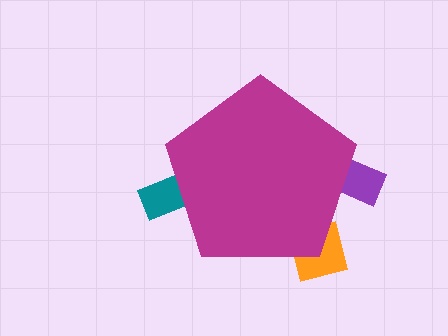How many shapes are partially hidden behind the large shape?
3 shapes are partially hidden.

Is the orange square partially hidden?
Yes, the orange square is partially hidden behind the magenta pentagon.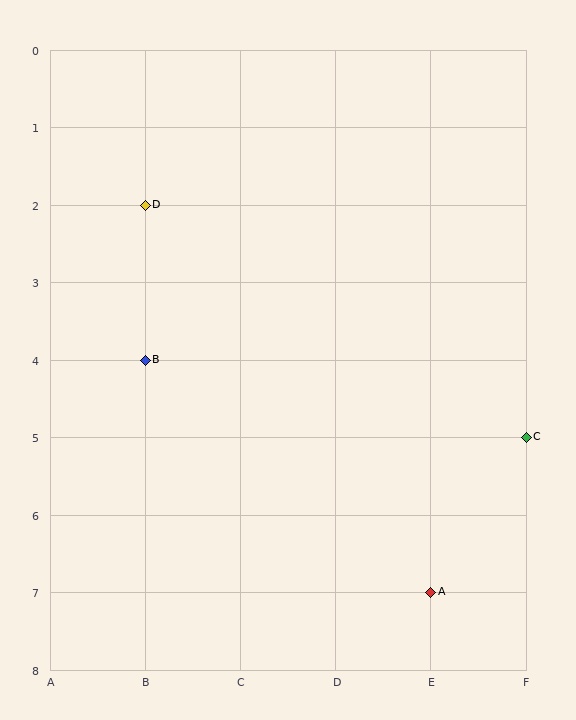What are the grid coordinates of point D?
Point D is at grid coordinates (B, 2).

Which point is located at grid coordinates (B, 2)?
Point D is at (B, 2).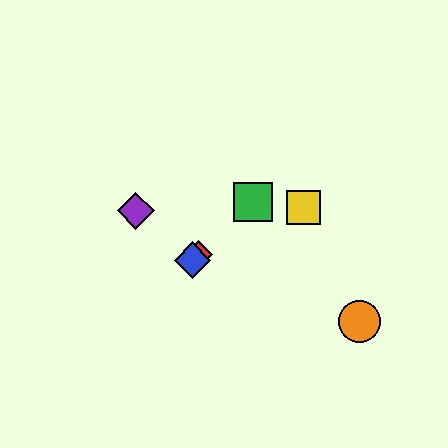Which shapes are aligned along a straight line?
The red diamond, the blue diamond, the green square are aligned along a straight line.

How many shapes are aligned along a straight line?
3 shapes (the red diamond, the blue diamond, the green square) are aligned along a straight line.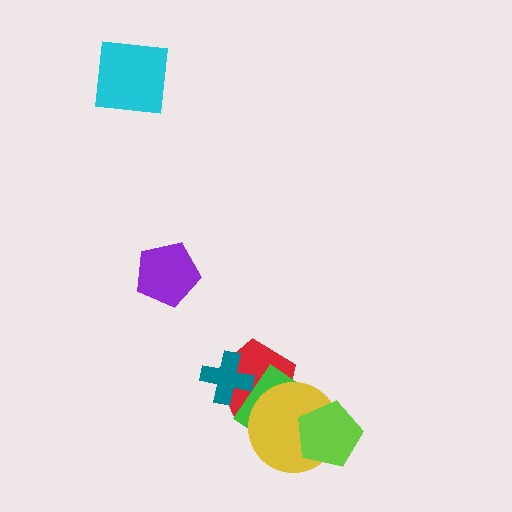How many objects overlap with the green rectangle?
3 objects overlap with the green rectangle.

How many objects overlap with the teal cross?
2 objects overlap with the teal cross.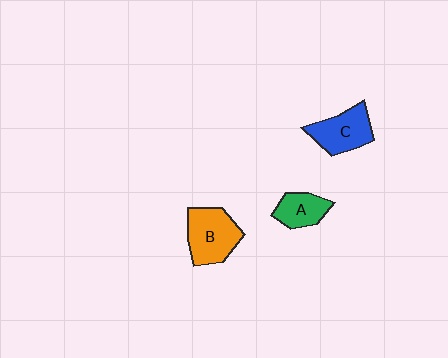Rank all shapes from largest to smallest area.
From largest to smallest: B (orange), C (blue), A (green).